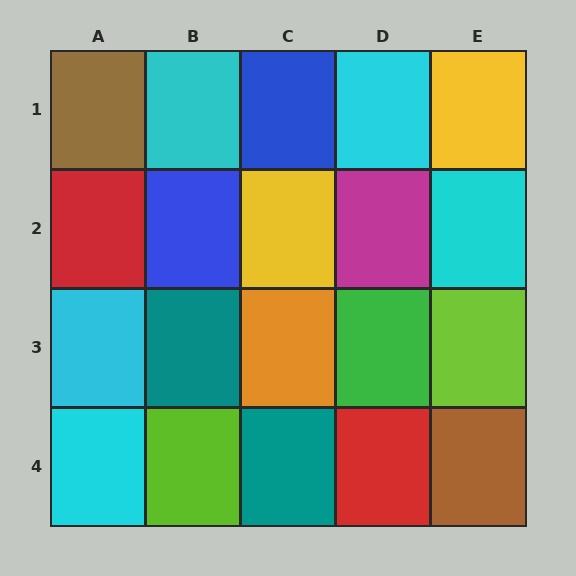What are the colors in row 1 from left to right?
Brown, cyan, blue, cyan, yellow.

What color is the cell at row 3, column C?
Orange.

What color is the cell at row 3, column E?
Lime.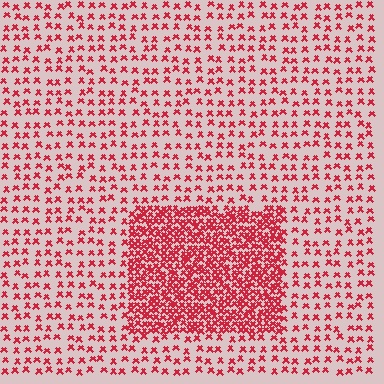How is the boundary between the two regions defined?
The boundary is defined by a change in element density (approximately 2.8x ratio). All elements are the same color, size, and shape.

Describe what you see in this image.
The image contains small red elements arranged at two different densities. A rectangle-shaped region is visible where the elements are more densely packed than the surrounding area.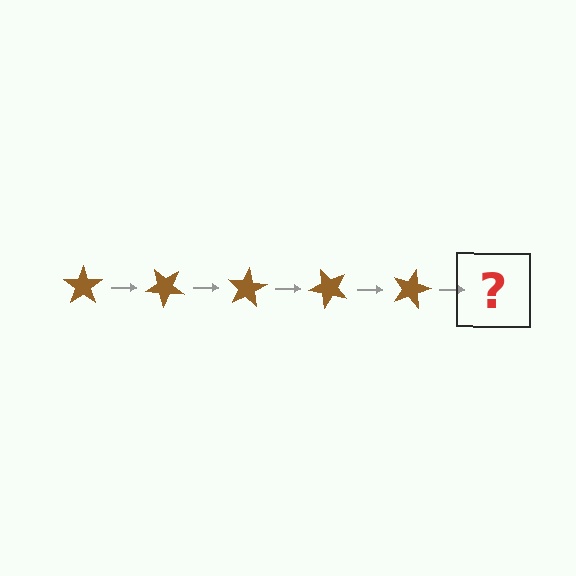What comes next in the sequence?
The next element should be a brown star rotated 200 degrees.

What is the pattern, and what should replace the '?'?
The pattern is that the star rotates 40 degrees each step. The '?' should be a brown star rotated 200 degrees.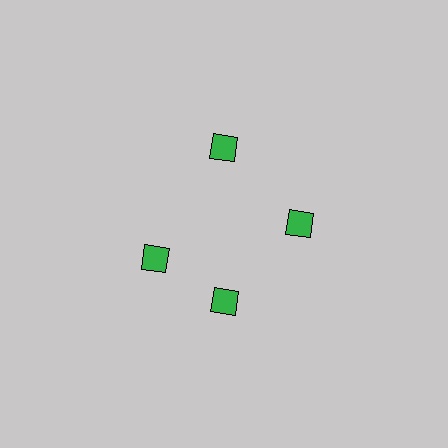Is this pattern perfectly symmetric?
No. The 4 green diamonds are arranged in a ring, but one element near the 9 o'clock position is rotated out of alignment along the ring, breaking the 4-fold rotational symmetry.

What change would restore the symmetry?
The symmetry would be restored by rotating it back into even spacing with its neighbors so that all 4 diamonds sit at equal angles and equal distance from the center.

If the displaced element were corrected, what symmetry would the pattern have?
It would have 4-fold rotational symmetry — the pattern would map onto itself every 90 degrees.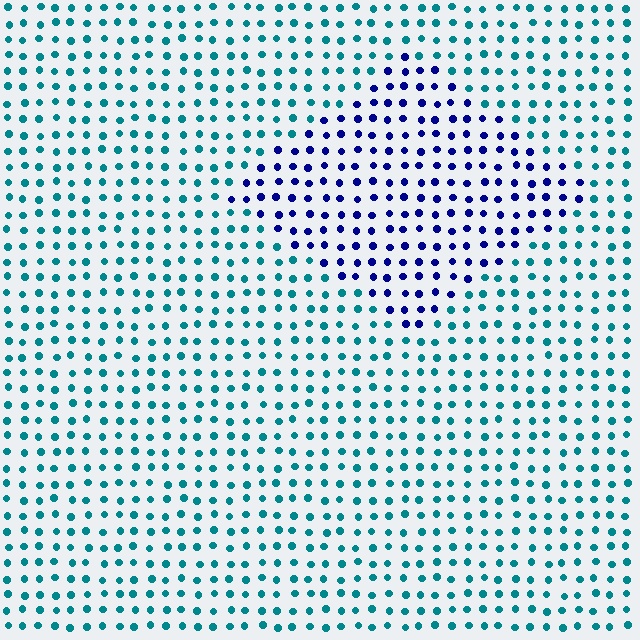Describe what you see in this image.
The image is filled with small teal elements in a uniform arrangement. A diamond-shaped region is visible where the elements are tinted to a slightly different hue, forming a subtle color boundary.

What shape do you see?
I see a diamond.